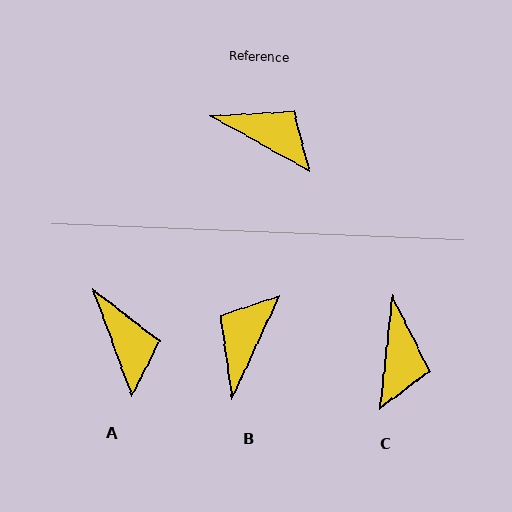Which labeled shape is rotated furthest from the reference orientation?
B, about 94 degrees away.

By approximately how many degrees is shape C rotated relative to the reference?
Approximately 67 degrees clockwise.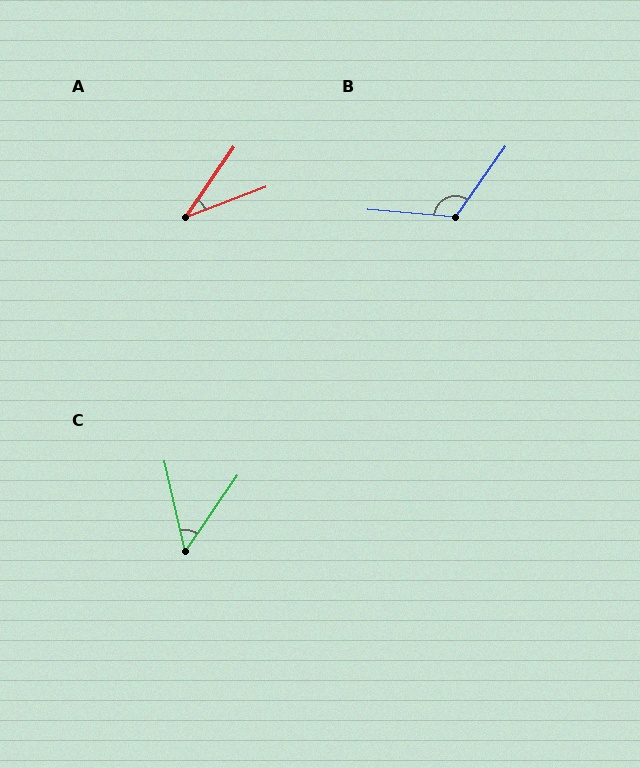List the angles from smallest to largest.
A (34°), C (47°), B (121°).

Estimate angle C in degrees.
Approximately 47 degrees.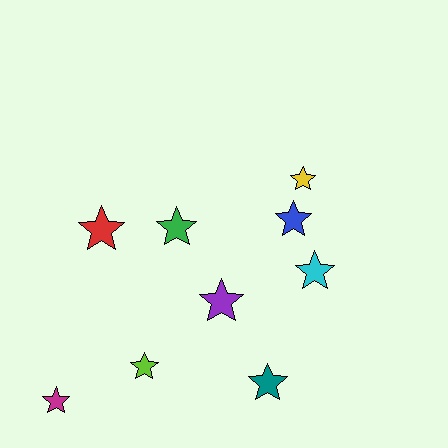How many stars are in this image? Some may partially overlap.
There are 9 stars.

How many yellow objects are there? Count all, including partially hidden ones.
There is 1 yellow object.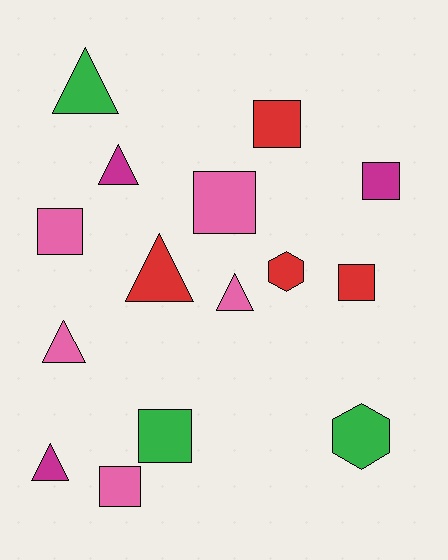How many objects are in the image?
There are 15 objects.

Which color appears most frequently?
Pink, with 5 objects.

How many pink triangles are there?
There are 2 pink triangles.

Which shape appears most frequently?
Square, with 7 objects.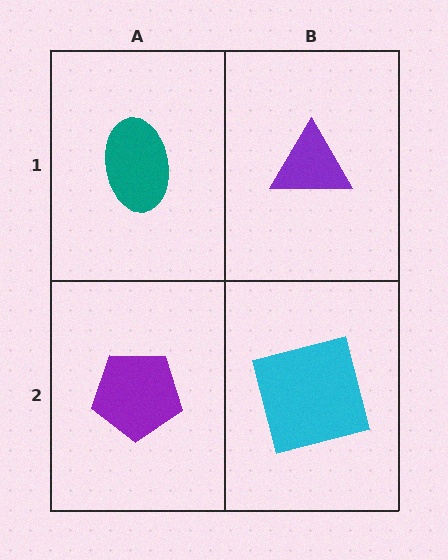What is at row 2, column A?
A purple pentagon.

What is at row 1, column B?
A purple triangle.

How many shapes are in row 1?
2 shapes.